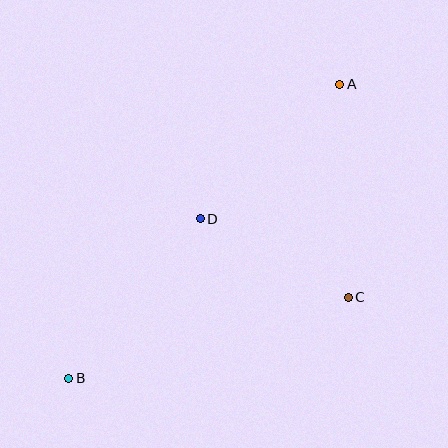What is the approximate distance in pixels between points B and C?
The distance between B and C is approximately 291 pixels.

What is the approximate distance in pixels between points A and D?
The distance between A and D is approximately 193 pixels.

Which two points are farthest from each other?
Points A and B are farthest from each other.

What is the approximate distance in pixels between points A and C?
The distance between A and C is approximately 213 pixels.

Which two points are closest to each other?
Points C and D are closest to each other.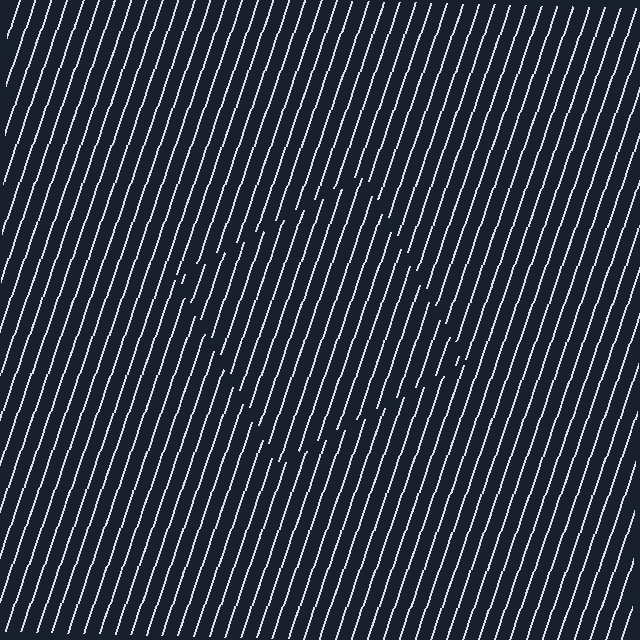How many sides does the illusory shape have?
4 sides — the line-ends trace a square.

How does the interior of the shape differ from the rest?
The interior of the shape contains the same grating, shifted by half a period — the contour is defined by the phase discontinuity where line-ends from the inner and outer gratings abut.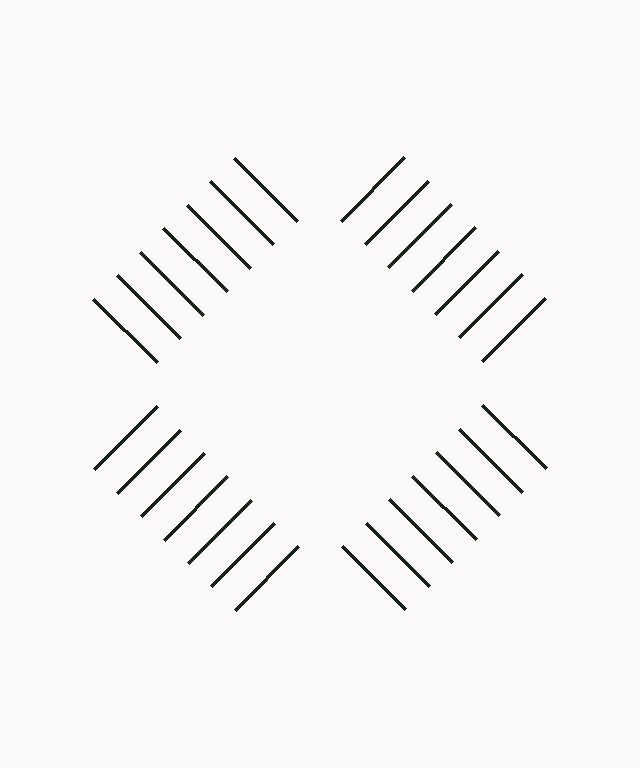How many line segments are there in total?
28 — 7 along each of the 4 edges.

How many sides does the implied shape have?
4 sides — the line-ends trace a square.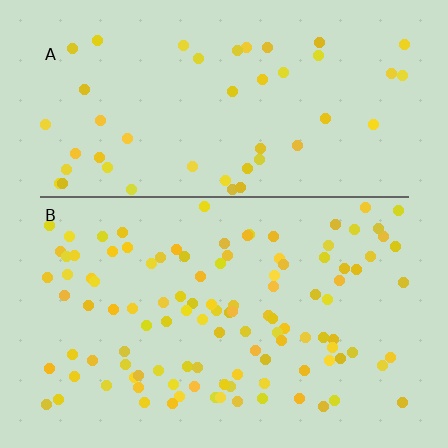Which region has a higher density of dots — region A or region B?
B (the bottom).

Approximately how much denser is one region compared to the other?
Approximately 2.3× — region B over region A.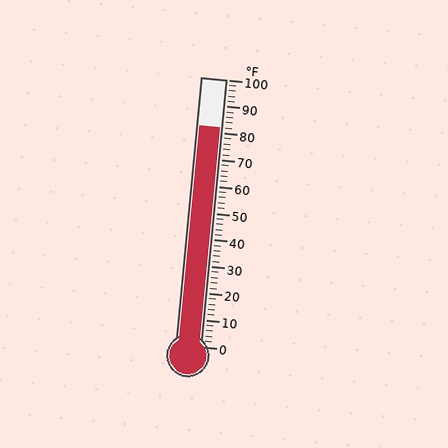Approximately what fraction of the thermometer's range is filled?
The thermometer is filled to approximately 80% of its range.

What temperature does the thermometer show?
The thermometer shows approximately 82°F.